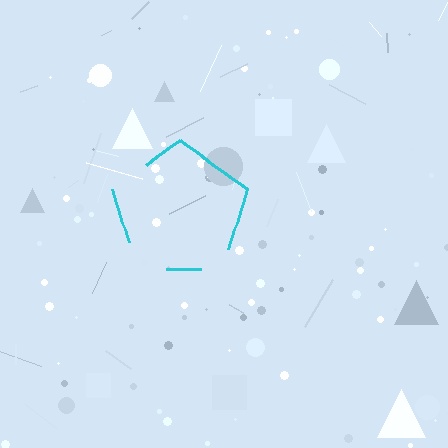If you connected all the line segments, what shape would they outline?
They would outline a pentagon.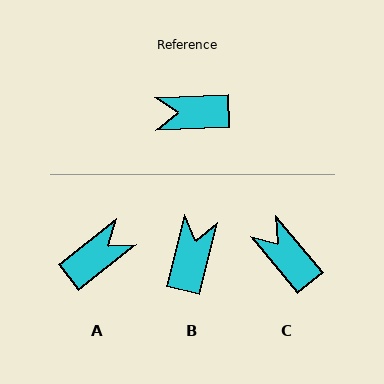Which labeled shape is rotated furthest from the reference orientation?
A, about 144 degrees away.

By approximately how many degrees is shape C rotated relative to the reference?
Approximately 52 degrees clockwise.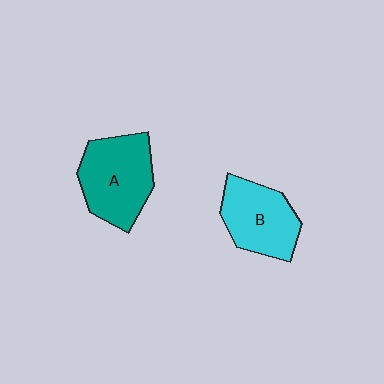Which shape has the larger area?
Shape A (teal).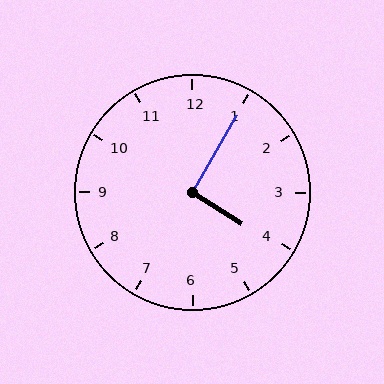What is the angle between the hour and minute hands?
Approximately 92 degrees.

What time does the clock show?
4:05.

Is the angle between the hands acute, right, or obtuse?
It is right.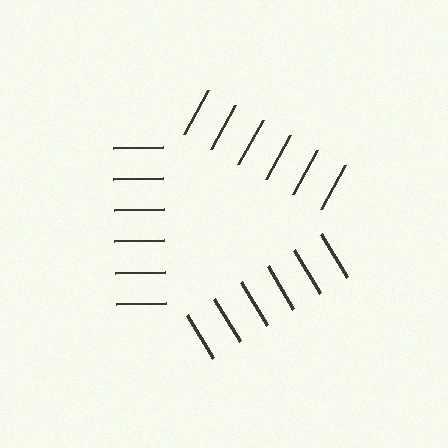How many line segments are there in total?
18 — 6 along each of the 3 edges.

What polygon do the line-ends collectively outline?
An illusory triangle — the line segments terminate on its edges but no continuous stroke is drawn.